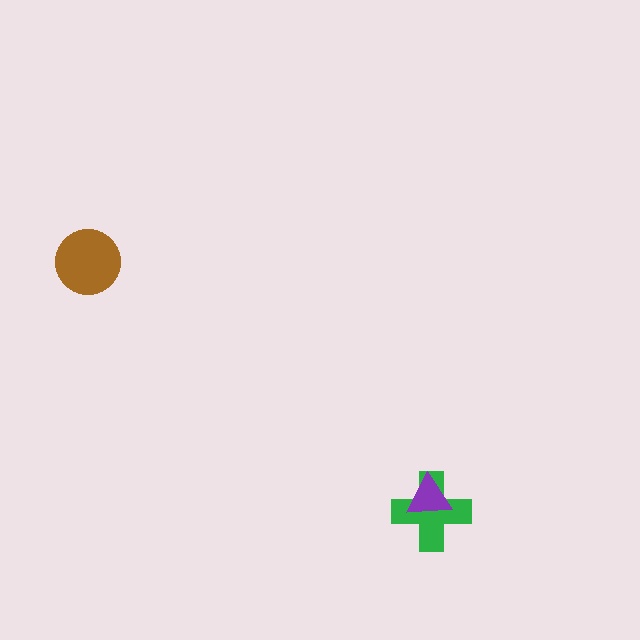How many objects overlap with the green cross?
1 object overlaps with the green cross.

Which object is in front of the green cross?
The purple triangle is in front of the green cross.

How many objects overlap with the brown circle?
0 objects overlap with the brown circle.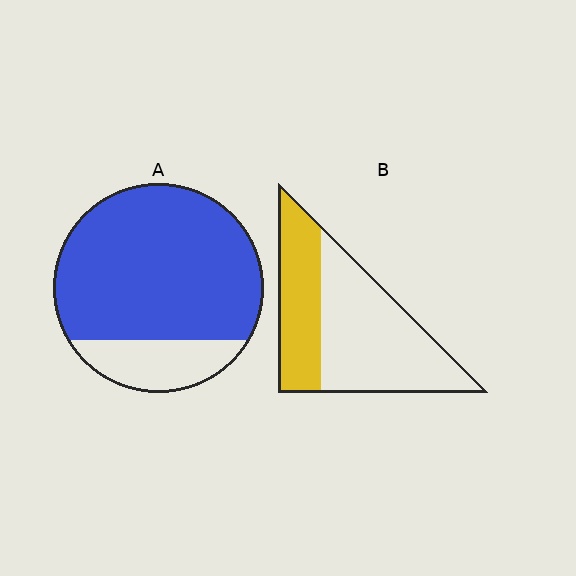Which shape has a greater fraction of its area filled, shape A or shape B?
Shape A.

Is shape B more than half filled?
No.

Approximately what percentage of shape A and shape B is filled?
A is approximately 80% and B is approximately 35%.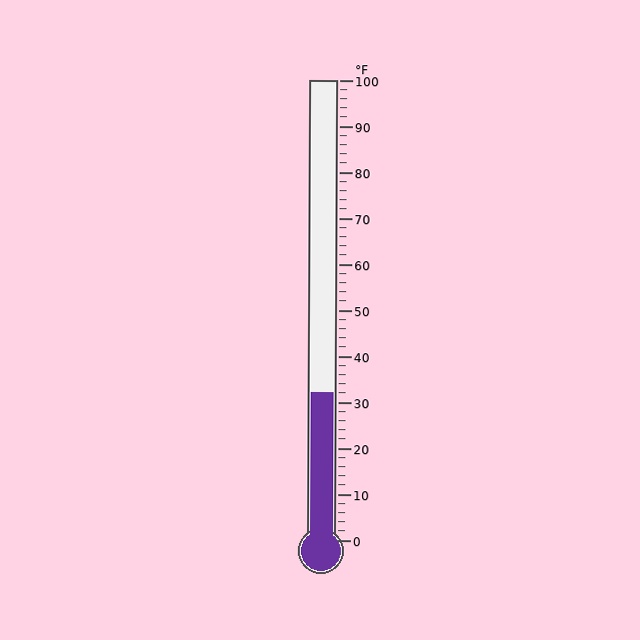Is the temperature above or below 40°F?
The temperature is below 40°F.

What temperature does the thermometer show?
The thermometer shows approximately 32°F.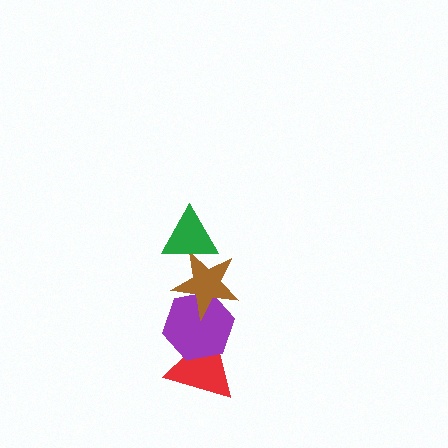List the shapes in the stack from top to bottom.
From top to bottom: the green triangle, the brown star, the purple hexagon, the red triangle.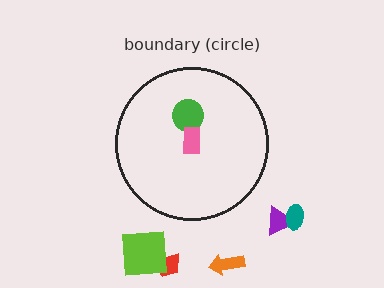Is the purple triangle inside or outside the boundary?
Outside.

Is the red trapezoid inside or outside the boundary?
Outside.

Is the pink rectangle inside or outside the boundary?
Inside.